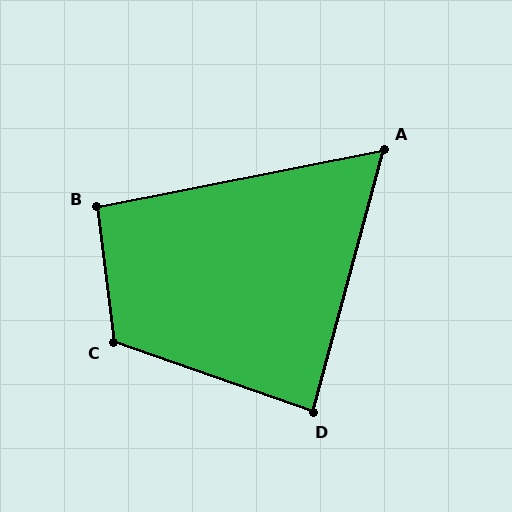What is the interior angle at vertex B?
Approximately 94 degrees (approximately right).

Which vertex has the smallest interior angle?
A, at approximately 64 degrees.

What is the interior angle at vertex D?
Approximately 86 degrees (approximately right).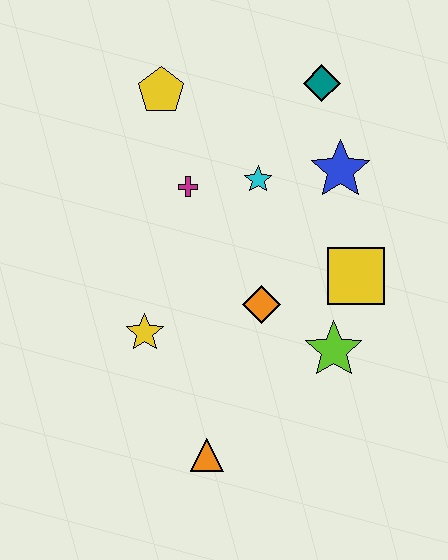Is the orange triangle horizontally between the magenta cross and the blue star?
Yes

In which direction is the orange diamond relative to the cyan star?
The orange diamond is below the cyan star.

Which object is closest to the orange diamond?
The lime star is closest to the orange diamond.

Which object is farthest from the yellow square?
The yellow pentagon is farthest from the yellow square.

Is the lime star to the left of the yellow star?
No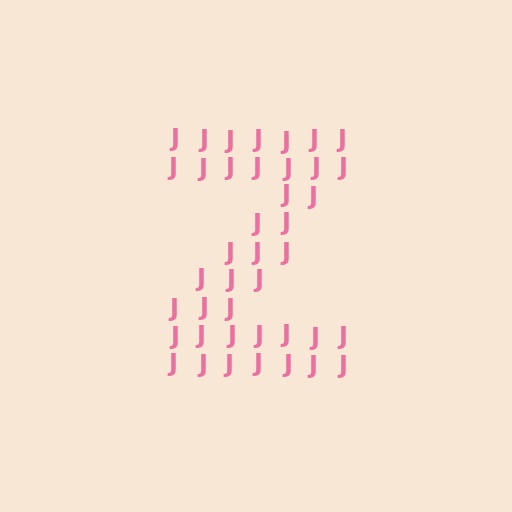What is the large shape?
The large shape is the letter Z.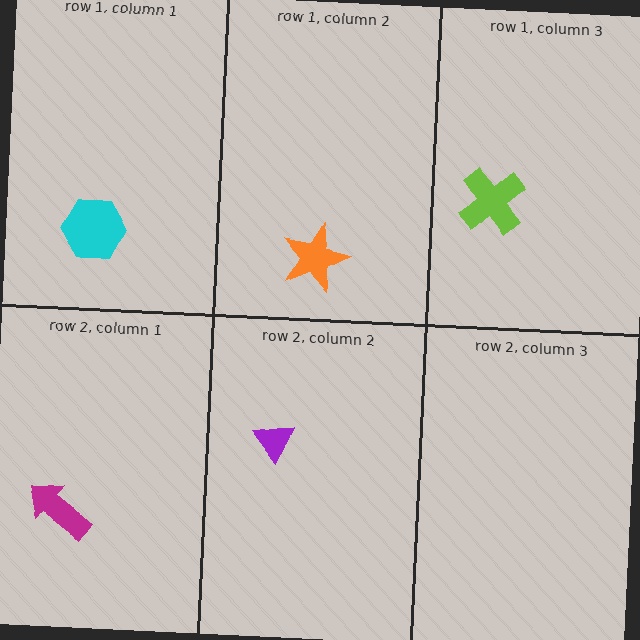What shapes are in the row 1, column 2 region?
The orange star.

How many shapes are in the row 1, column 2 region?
1.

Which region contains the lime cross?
The row 1, column 3 region.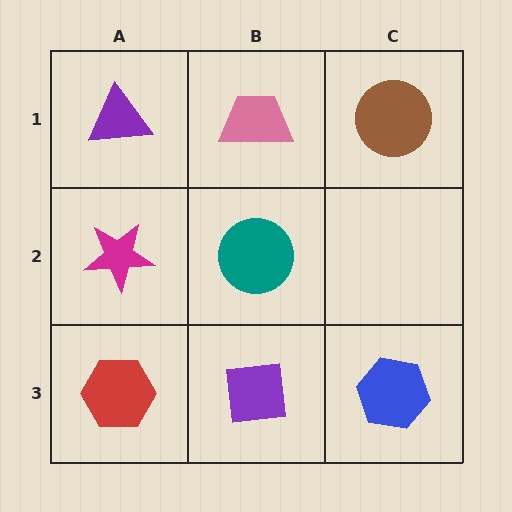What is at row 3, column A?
A red hexagon.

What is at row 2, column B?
A teal circle.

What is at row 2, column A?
A magenta star.